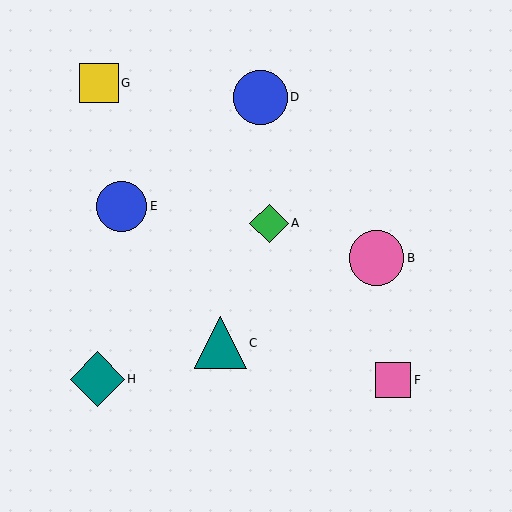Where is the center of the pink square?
The center of the pink square is at (393, 380).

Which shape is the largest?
The pink circle (labeled B) is the largest.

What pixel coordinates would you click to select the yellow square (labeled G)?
Click at (99, 83) to select the yellow square G.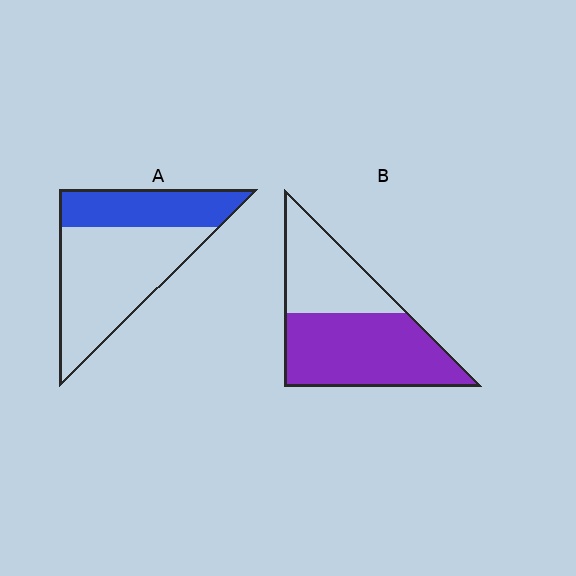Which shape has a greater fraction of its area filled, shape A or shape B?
Shape B.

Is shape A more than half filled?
No.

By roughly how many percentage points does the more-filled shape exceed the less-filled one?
By roughly 25 percentage points (B over A).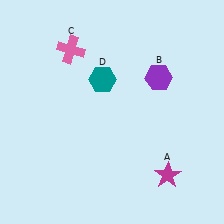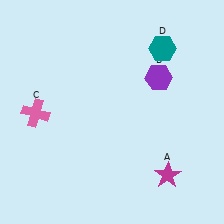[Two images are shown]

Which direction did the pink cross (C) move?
The pink cross (C) moved down.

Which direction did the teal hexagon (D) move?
The teal hexagon (D) moved right.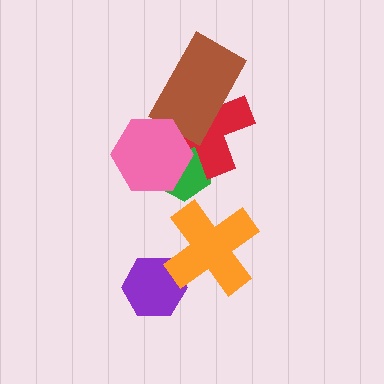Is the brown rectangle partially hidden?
Yes, it is partially covered by another shape.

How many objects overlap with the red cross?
3 objects overlap with the red cross.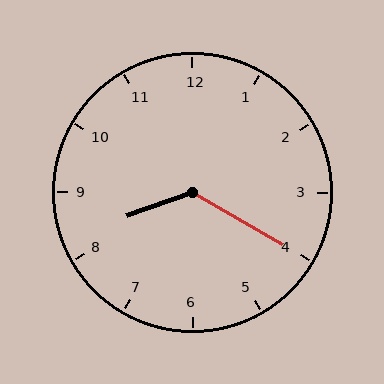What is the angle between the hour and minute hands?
Approximately 130 degrees.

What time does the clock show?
8:20.